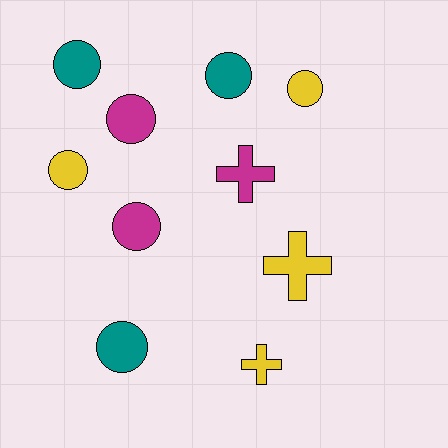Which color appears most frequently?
Yellow, with 4 objects.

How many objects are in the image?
There are 10 objects.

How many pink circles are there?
There are no pink circles.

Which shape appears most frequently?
Circle, with 7 objects.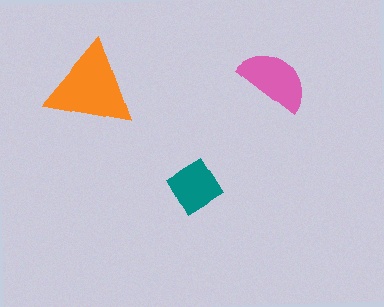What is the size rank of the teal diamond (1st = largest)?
3rd.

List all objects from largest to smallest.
The orange triangle, the pink semicircle, the teal diamond.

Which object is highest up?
The pink semicircle is topmost.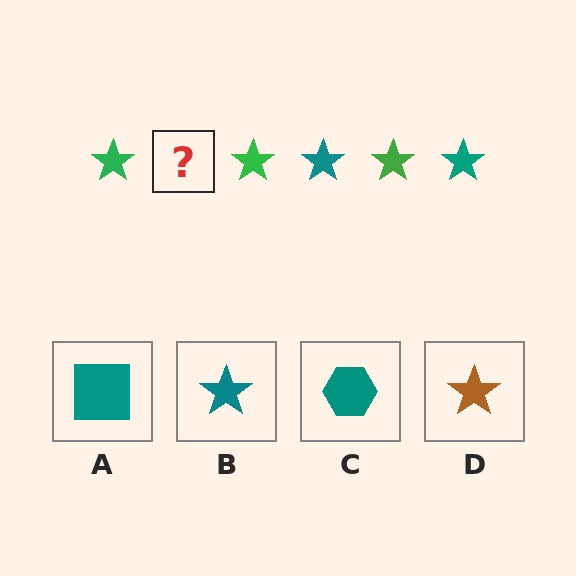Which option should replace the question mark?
Option B.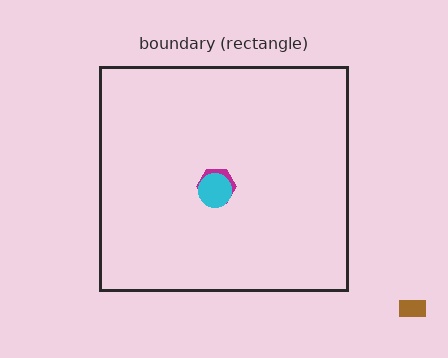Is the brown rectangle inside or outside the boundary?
Outside.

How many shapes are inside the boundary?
2 inside, 1 outside.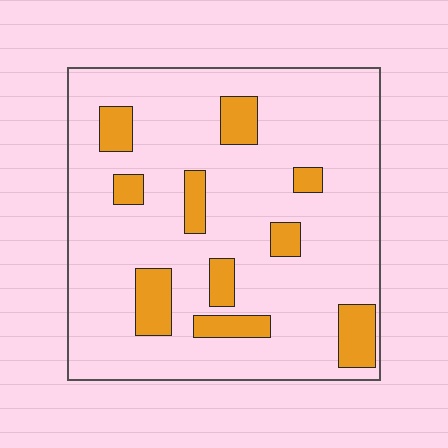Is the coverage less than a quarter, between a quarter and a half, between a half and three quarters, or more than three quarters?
Less than a quarter.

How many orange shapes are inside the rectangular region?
10.